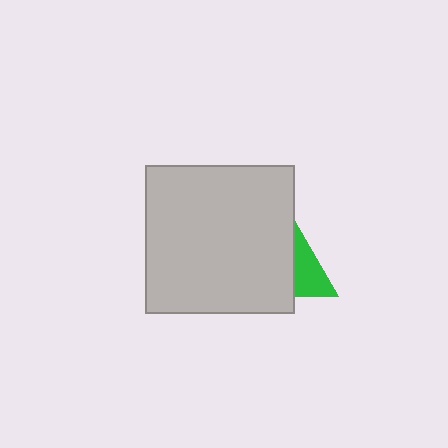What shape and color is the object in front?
The object in front is a light gray square.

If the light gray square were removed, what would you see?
You would see the complete green triangle.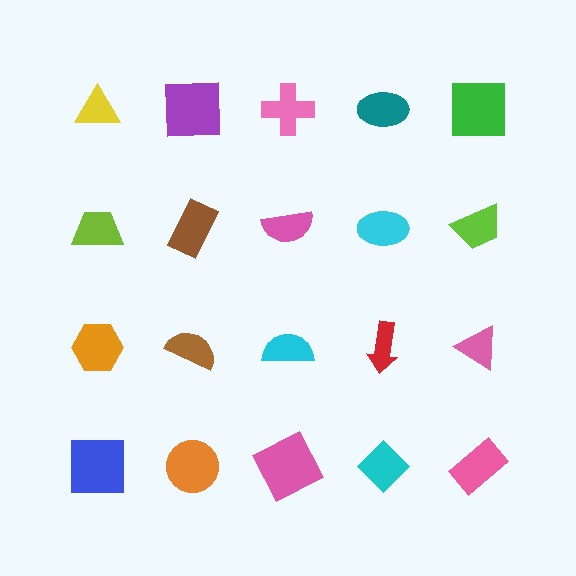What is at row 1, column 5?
A green square.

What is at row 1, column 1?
A yellow triangle.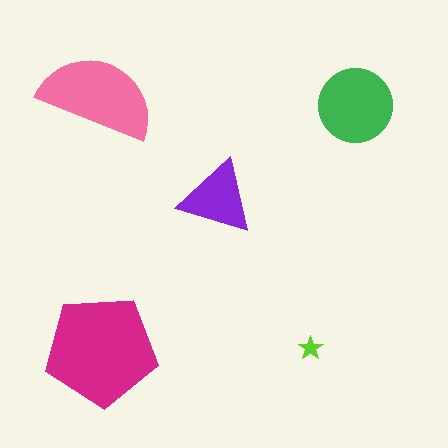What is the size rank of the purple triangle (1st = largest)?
4th.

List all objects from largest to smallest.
The magenta pentagon, the pink semicircle, the green circle, the purple triangle, the lime star.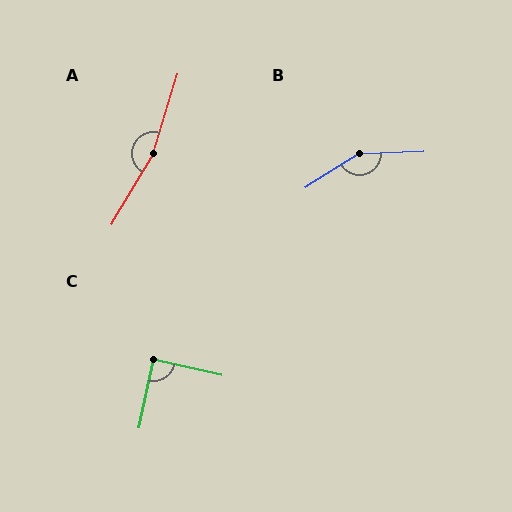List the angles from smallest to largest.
C (89°), B (150°), A (166°).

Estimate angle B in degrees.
Approximately 150 degrees.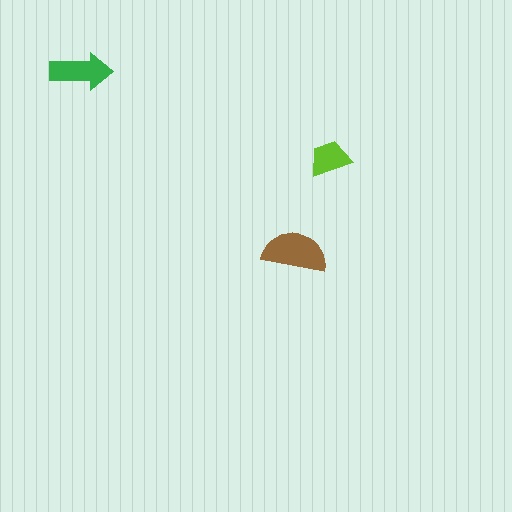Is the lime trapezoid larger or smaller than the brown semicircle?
Smaller.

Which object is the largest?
The brown semicircle.